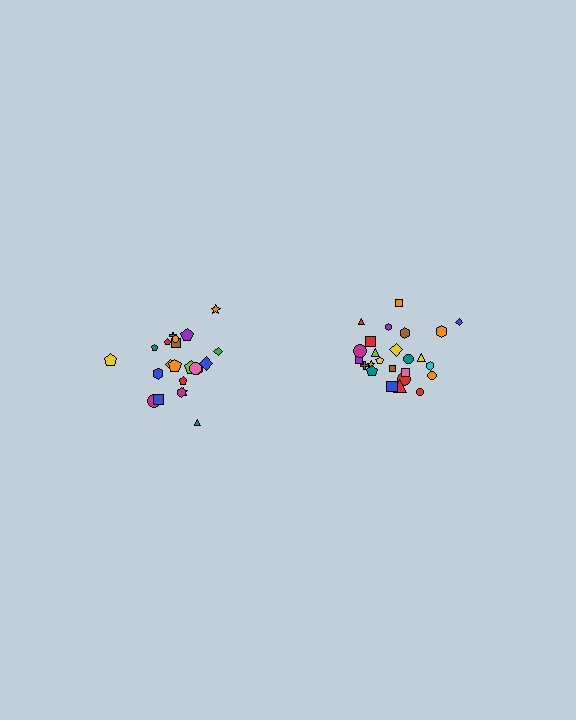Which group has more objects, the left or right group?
The right group.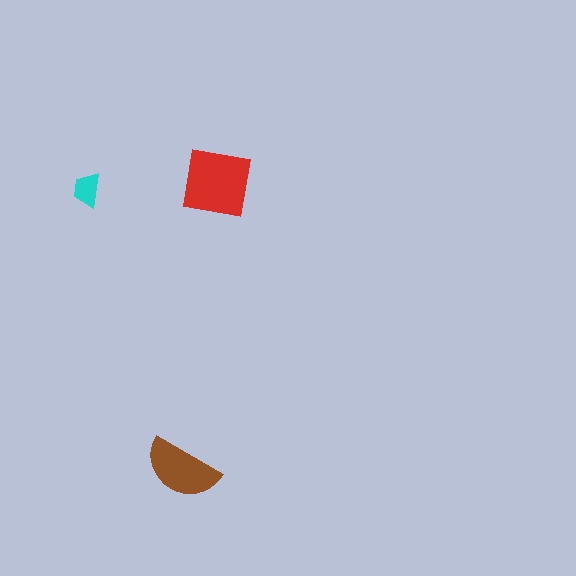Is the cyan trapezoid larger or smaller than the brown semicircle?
Smaller.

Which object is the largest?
The red square.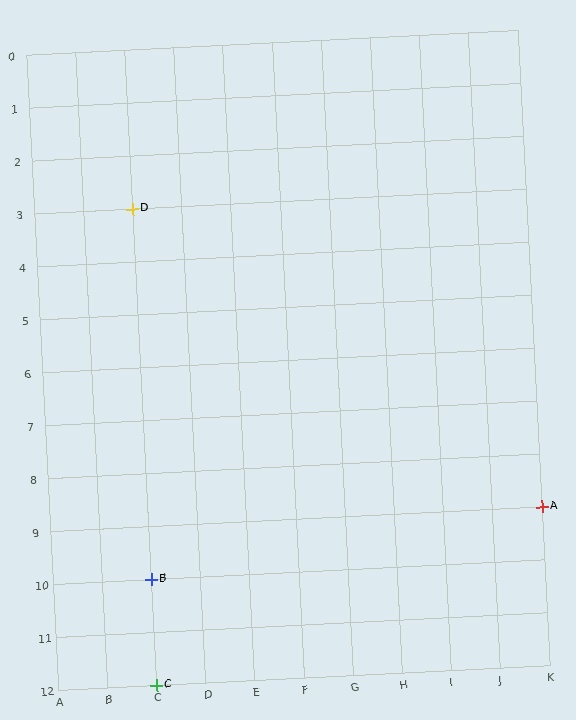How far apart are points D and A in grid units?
Points D and A are 8 columns and 6 rows apart (about 10.0 grid units diagonally).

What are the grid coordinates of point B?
Point B is at grid coordinates (C, 10).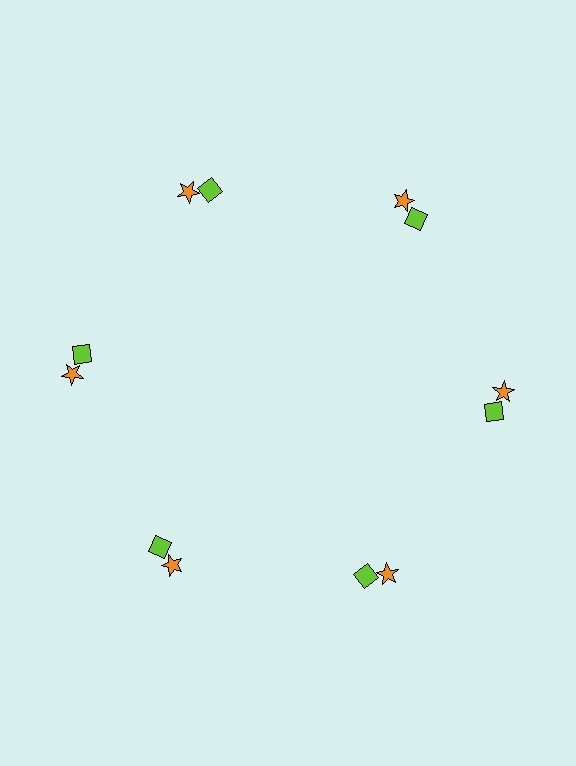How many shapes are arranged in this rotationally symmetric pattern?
There are 12 shapes, arranged in 6 groups of 2.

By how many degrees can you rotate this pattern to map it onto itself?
The pattern maps onto itself every 60 degrees of rotation.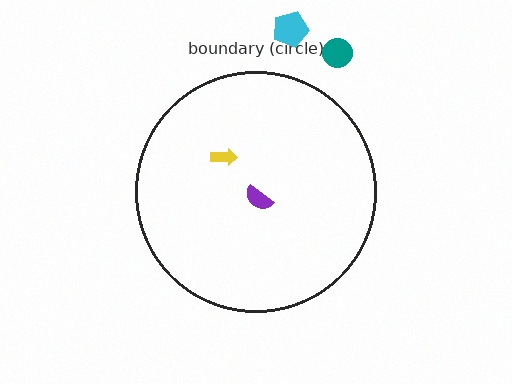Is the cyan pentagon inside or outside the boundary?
Outside.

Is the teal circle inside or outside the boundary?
Outside.